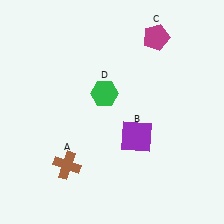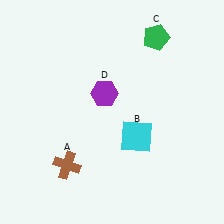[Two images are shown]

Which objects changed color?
B changed from purple to cyan. C changed from magenta to green. D changed from green to purple.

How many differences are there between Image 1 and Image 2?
There are 3 differences between the two images.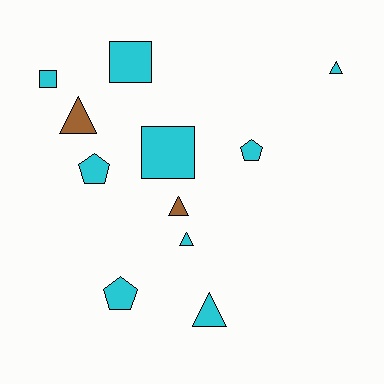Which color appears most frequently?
Cyan, with 9 objects.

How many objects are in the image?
There are 11 objects.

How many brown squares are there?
There are no brown squares.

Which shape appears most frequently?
Triangle, with 5 objects.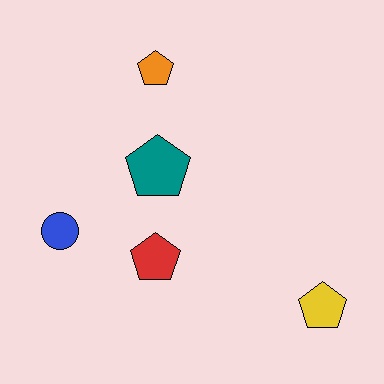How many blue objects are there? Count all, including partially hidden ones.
There is 1 blue object.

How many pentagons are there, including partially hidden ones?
There are 4 pentagons.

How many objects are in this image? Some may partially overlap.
There are 5 objects.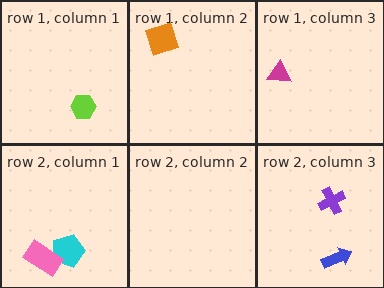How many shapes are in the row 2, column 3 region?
2.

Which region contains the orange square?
The row 1, column 2 region.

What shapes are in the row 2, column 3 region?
The purple cross, the blue arrow.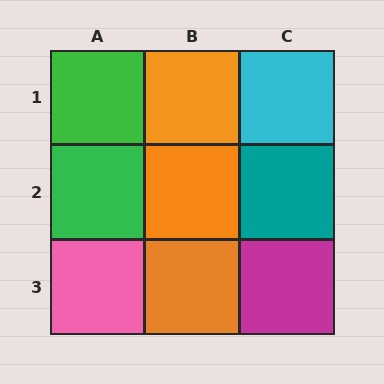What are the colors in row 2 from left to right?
Green, orange, teal.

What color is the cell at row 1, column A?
Green.